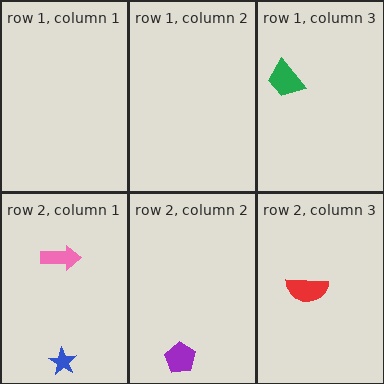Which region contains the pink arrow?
The row 2, column 1 region.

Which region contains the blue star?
The row 2, column 1 region.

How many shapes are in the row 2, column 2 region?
1.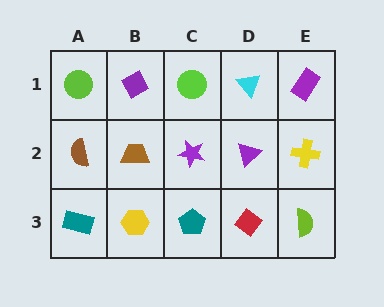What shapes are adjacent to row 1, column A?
A brown semicircle (row 2, column A), a purple diamond (row 1, column B).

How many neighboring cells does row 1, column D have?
3.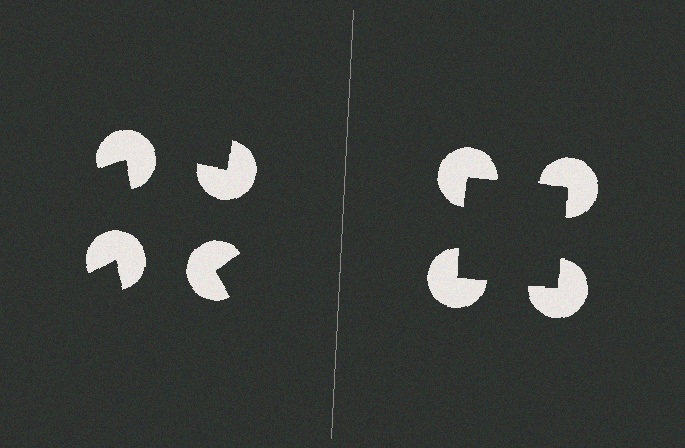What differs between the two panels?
The pac-man discs are positioned identically on both sides; only the wedge orientations differ. On the right they align to a square; on the left they are misaligned.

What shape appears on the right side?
An illusory square.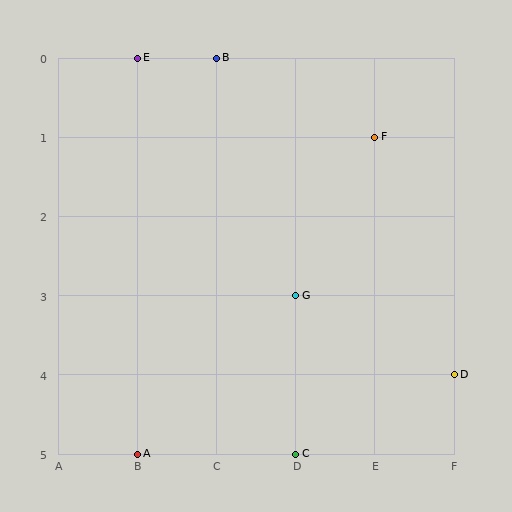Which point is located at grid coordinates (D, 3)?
Point G is at (D, 3).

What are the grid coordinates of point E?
Point E is at grid coordinates (B, 0).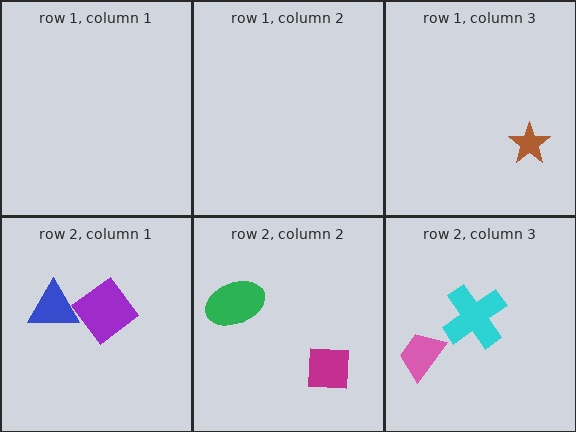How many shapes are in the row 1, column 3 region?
1.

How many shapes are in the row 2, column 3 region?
2.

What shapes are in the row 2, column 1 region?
The blue triangle, the purple diamond.